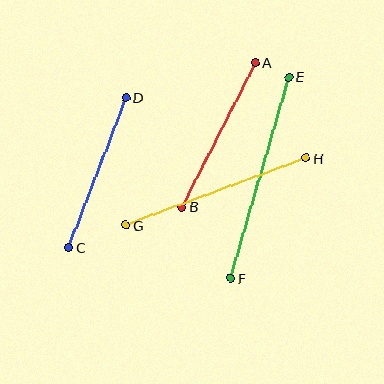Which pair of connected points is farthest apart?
Points E and F are farthest apart.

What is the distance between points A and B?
The distance is approximately 162 pixels.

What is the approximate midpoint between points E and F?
The midpoint is at approximately (260, 178) pixels.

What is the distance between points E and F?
The distance is approximately 210 pixels.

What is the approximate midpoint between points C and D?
The midpoint is at approximately (97, 173) pixels.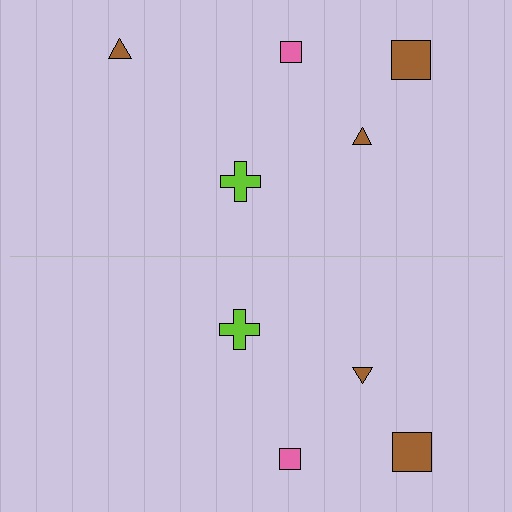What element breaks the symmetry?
A brown triangle is missing from the bottom side.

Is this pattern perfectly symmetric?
No, the pattern is not perfectly symmetric. A brown triangle is missing from the bottom side.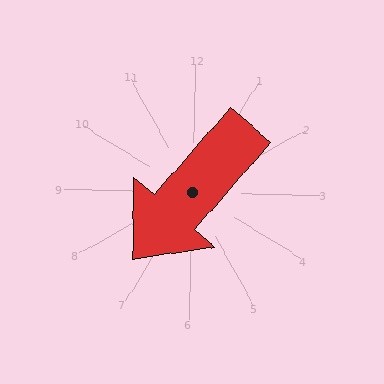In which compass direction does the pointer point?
Southwest.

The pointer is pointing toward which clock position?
Roughly 7 o'clock.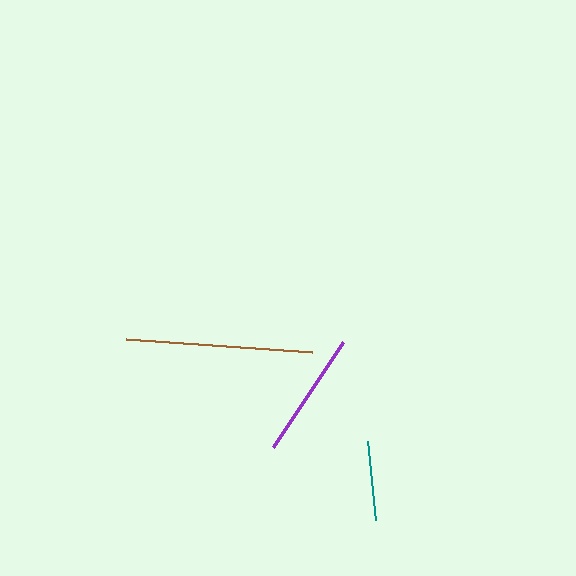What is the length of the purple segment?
The purple segment is approximately 127 pixels long.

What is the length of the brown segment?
The brown segment is approximately 186 pixels long.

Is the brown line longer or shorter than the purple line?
The brown line is longer than the purple line.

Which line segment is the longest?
The brown line is the longest at approximately 186 pixels.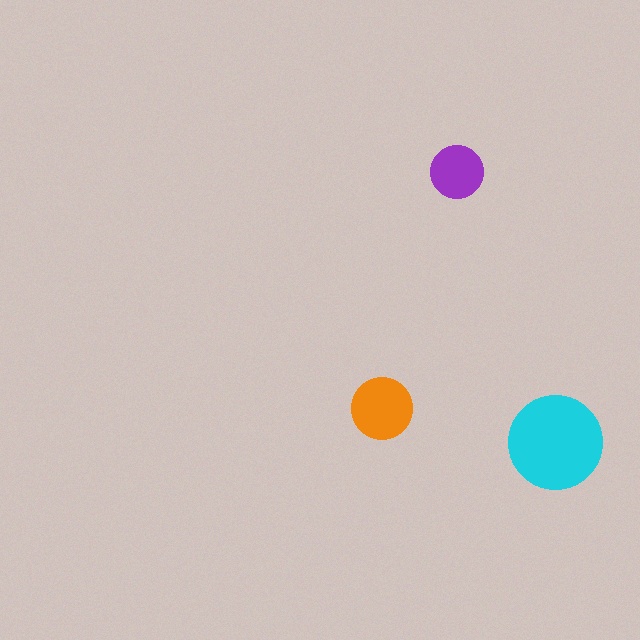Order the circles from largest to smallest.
the cyan one, the orange one, the purple one.